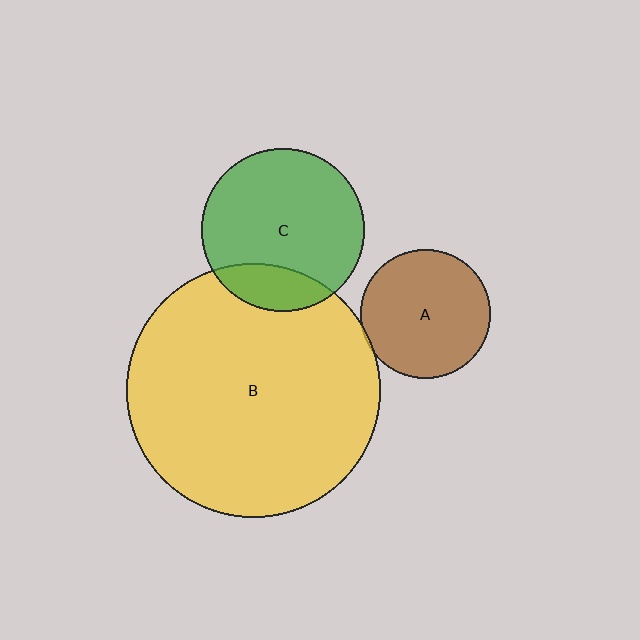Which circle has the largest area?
Circle B (yellow).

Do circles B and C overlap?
Yes.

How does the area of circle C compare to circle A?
Approximately 1.6 times.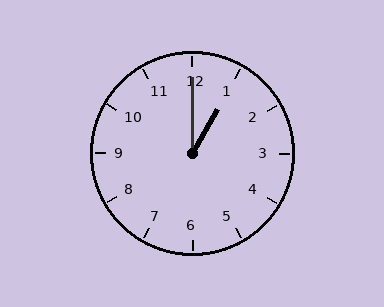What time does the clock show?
1:00.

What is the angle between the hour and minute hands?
Approximately 30 degrees.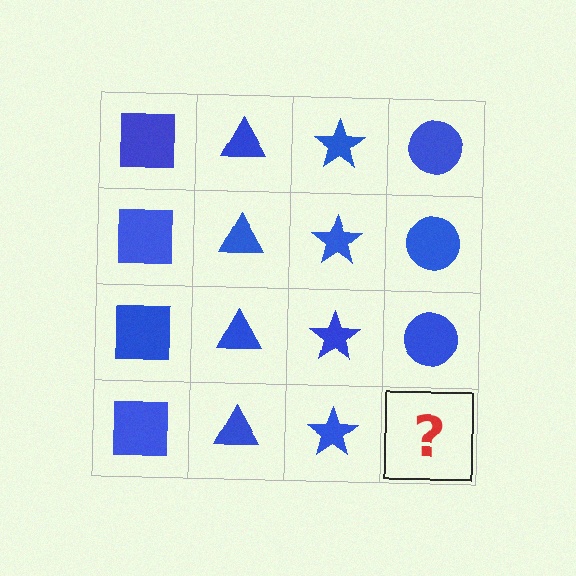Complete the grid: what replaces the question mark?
The question mark should be replaced with a blue circle.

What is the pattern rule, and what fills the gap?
The rule is that each column has a consistent shape. The gap should be filled with a blue circle.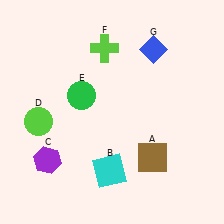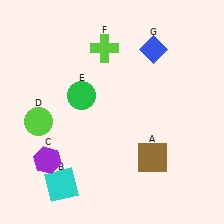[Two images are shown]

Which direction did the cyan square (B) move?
The cyan square (B) moved left.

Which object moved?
The cyan square (B) moved left.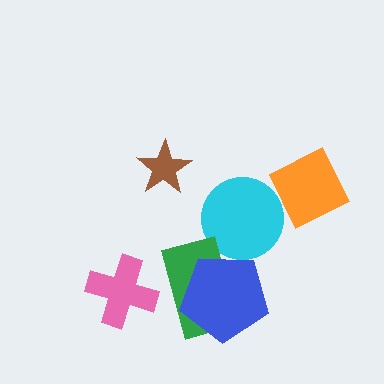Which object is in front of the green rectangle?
The blue pentagon is in front of the green rectangle.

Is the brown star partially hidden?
No, no other shape covers it.